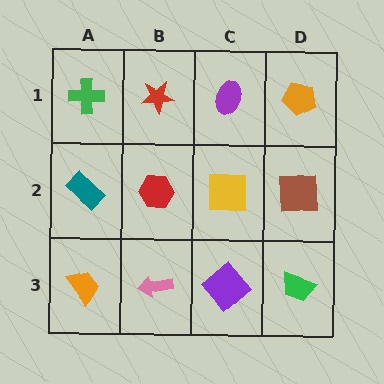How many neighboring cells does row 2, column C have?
4.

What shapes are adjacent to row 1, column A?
A teal rectangle (row 2, column A), a red star (row 1, column B).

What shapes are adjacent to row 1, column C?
A yellow square (row 2, column C), a red star (row 1, column B), an orange pentagon (row 1, column D).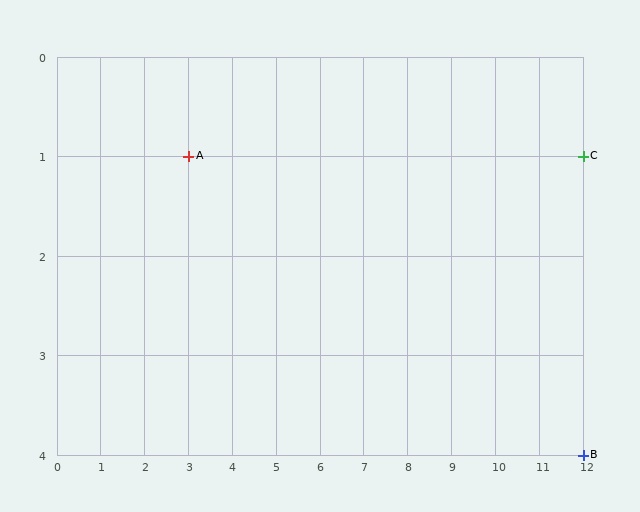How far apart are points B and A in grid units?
Points B and A are 9 columns and 3 rows apart (about 9.5 grid units diagonally).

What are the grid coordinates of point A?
Point A is at grid coordinates (3, 1).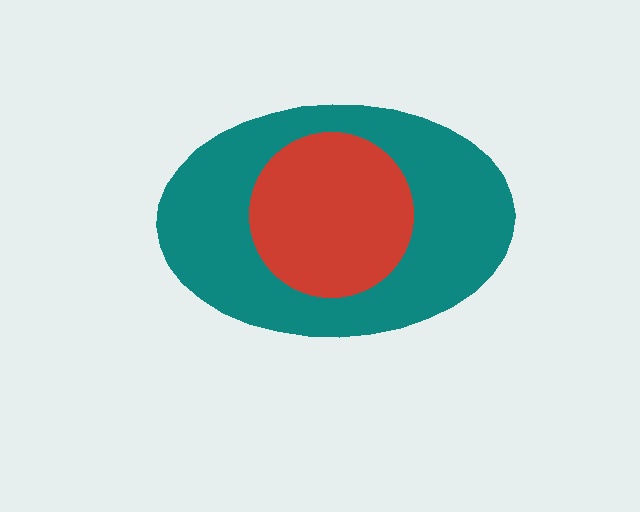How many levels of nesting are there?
2.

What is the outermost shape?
The teal ellipse.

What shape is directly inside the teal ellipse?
The red circle.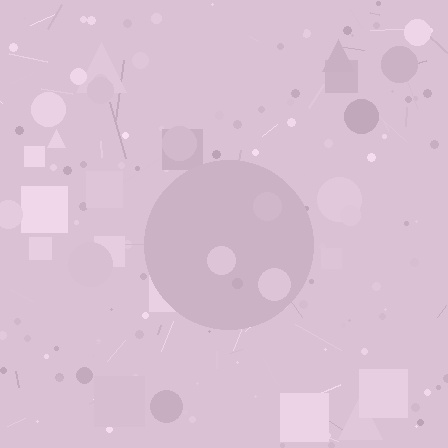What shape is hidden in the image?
A circle is hidden in the image.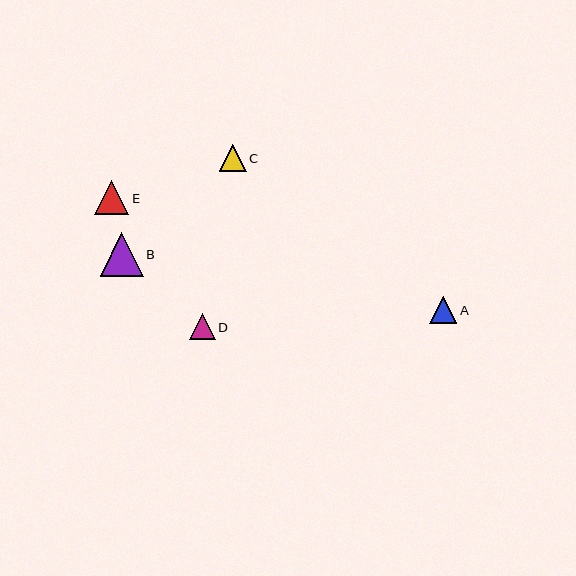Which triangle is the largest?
Triangle B is the largest with a size of approximately 43 pixels.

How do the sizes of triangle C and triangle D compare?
Triangle C and triangle D are approximately the same size.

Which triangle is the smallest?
Triangle D is the smallest with a size of approximately 26 pixels.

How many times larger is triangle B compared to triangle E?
Triangle B is approximately 1.3 times the size of triangle E.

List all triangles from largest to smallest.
From largest to smallest: B, E, C, A, D.